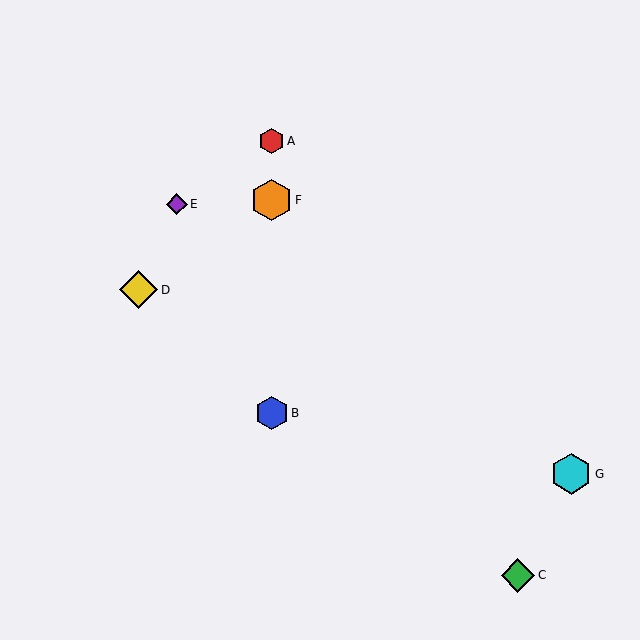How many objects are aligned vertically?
3 objects (A, B, F) are aligned vertically.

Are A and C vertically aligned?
No, A is at x≈272 and C is at x≈518.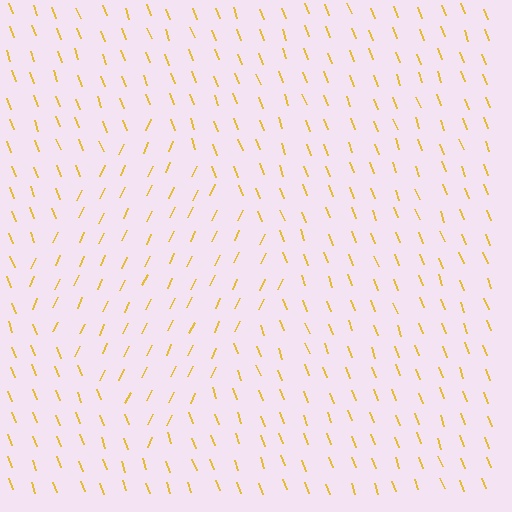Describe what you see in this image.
The image is filled with small yellow line segments. A diamond region in the image has lines oriented differently from the surrounding lines, creating a visible texture boundary.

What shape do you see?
I see a diamond.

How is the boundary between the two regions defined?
The boundary is defined purely by a change in line orientation (approximately 45 degrees difference). All lines are the same color and thickness.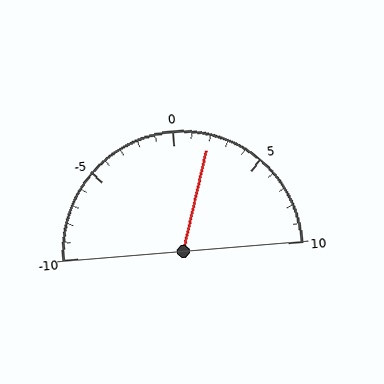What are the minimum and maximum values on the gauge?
The gauge ranges from -10 to 10.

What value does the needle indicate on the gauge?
The needle indicates approximately 2.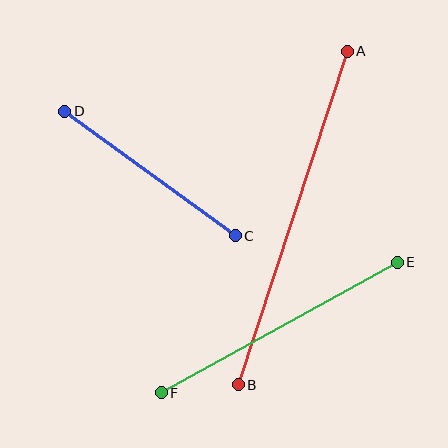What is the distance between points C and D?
The distance is approximately 211 pixels.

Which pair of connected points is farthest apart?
Points A and B are farthest apart.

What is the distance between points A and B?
The distance is approximately 351 pixels.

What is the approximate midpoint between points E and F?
The midpoint is at approximately (279, 327) pixels.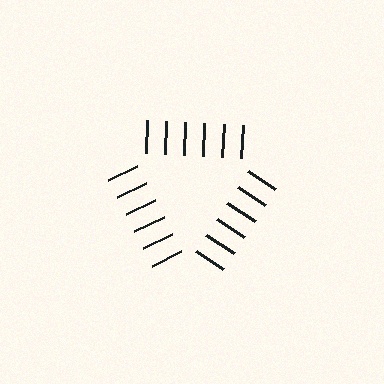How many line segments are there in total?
18 — 6 along each of the 3 edges.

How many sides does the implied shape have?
3 sides — the line-ends trace a triangle.